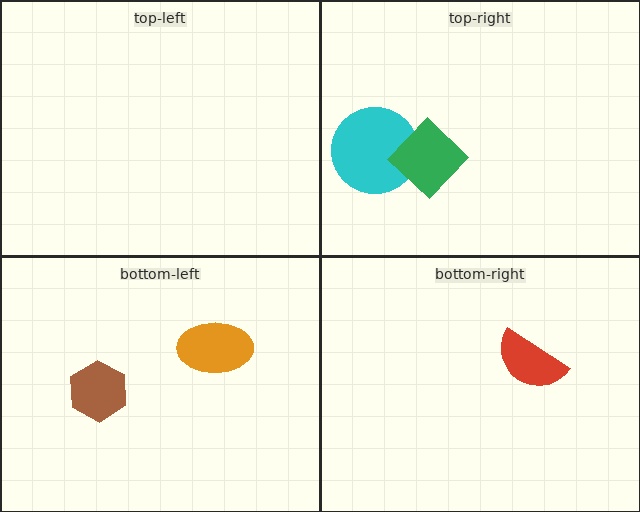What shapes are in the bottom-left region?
The brown hexagon, the orange ellipse.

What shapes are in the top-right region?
The cyan circle, the green diamond.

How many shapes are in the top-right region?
2.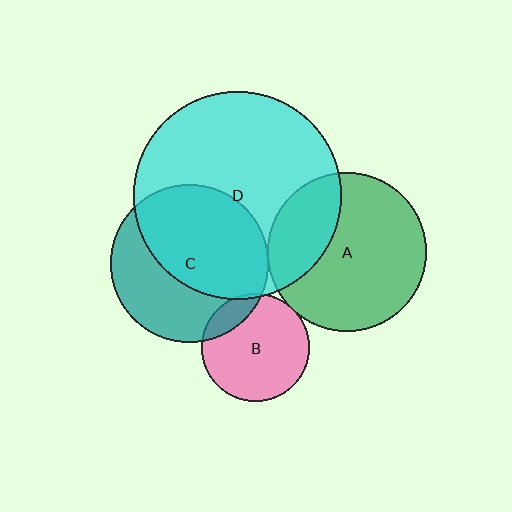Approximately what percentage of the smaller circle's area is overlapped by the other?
Approximately 5%.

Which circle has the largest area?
Circle D (cyan).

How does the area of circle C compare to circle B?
Approximately 2.2 times.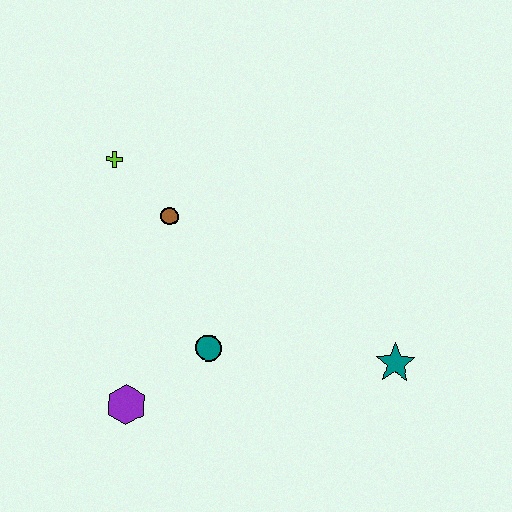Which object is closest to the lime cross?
The brown circle is closest to the lime cross.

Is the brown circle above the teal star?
Yes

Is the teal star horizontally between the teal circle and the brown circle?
No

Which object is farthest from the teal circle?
The lime cross is farthest from the teal circle.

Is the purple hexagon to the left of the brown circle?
Yes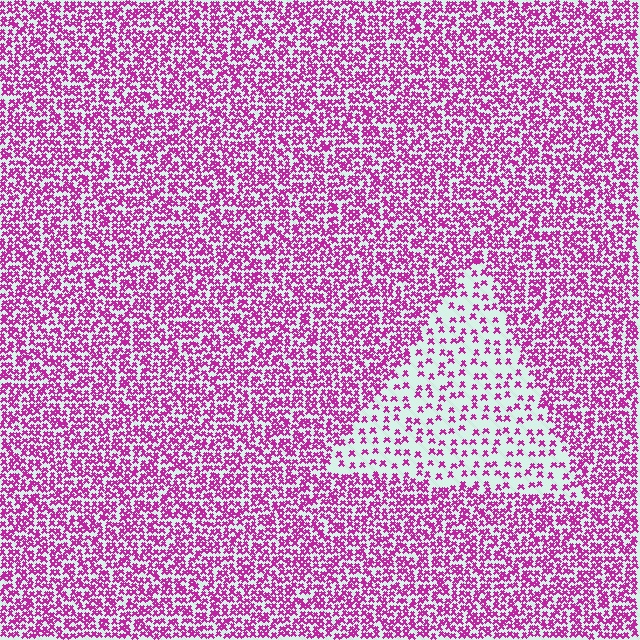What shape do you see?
I see a triangle.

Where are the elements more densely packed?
The elements are more densely packed outside the triangle boundary.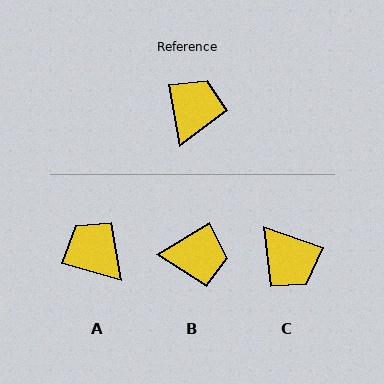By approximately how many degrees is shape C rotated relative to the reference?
Approximately 120 degrees clockwise.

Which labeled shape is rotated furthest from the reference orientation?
C, about 120 degrees away.